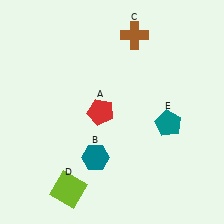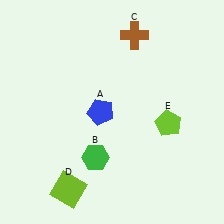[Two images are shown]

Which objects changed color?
A changed from red to blue. B changed from teal to green. E changed from teal to lime.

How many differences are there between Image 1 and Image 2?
There are 3 differences between the two images.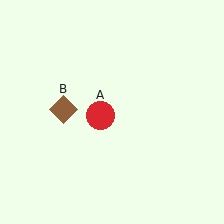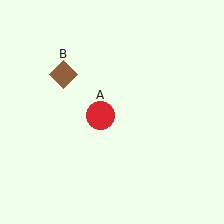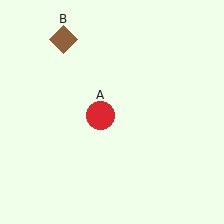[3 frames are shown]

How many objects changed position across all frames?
1 object changed position: brown diamond (object B).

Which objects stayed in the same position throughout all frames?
Red circle (object A) remained stationary.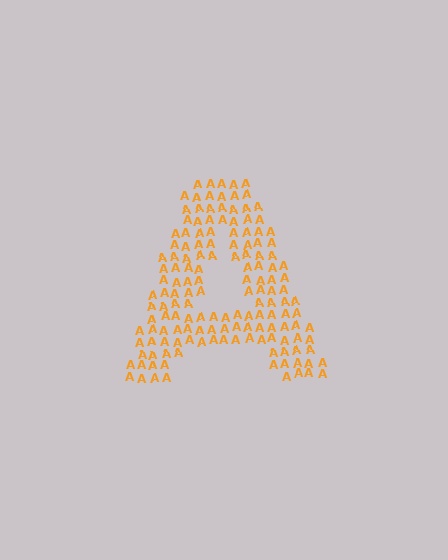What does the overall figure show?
The overall figure shows the letter A.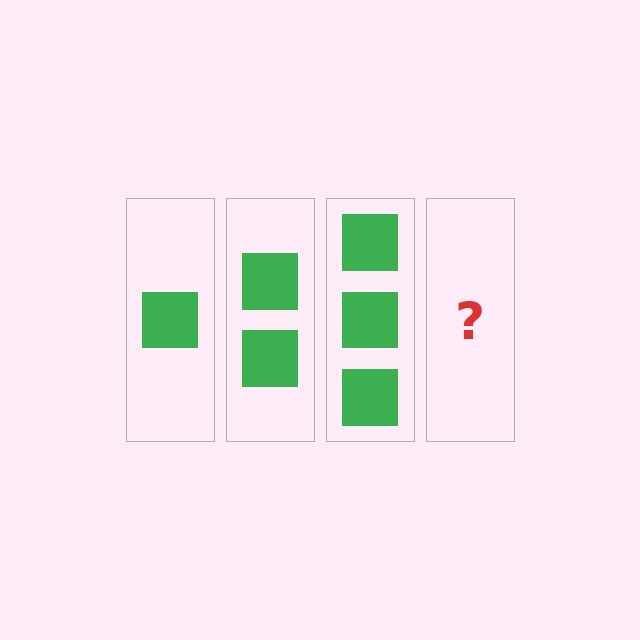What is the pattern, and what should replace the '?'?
The pattern is that each step adds one more square. The '?' should be 4 squares.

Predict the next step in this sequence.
The next step is 4 squares.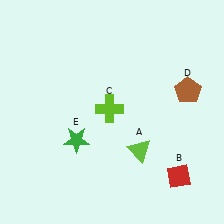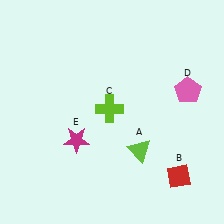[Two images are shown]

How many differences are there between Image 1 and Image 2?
There are 2 differences between the two images.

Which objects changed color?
D changed from brown to pink. E changed from green to magenta.